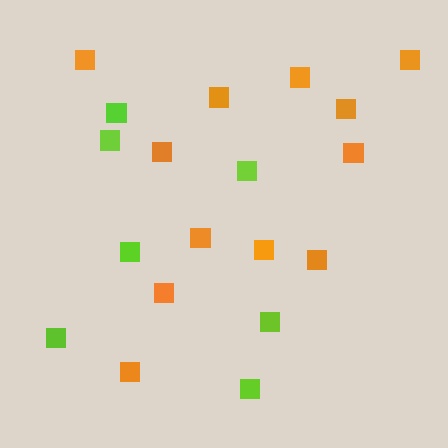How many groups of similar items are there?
There are 2 groups: one group of orange squares (12) and one group of lime squares (7).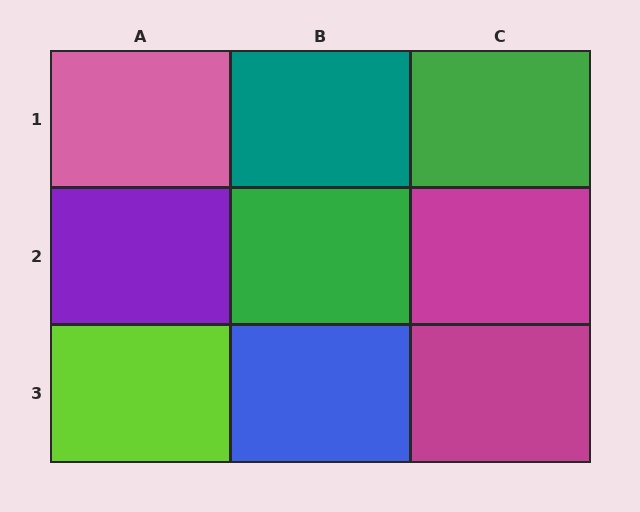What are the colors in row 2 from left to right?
Purple, green, magenta.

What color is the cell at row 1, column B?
Teal.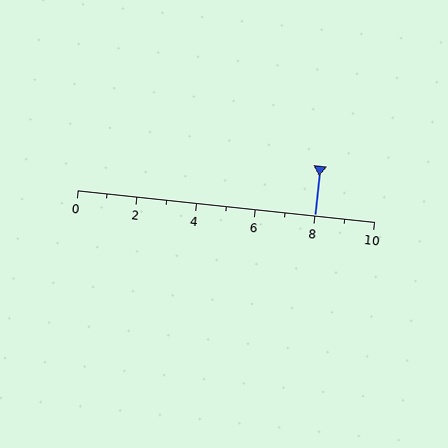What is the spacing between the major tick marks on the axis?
The major ticks are spaced 2 apart.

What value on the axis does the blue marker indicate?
The marker indicates approximately 8.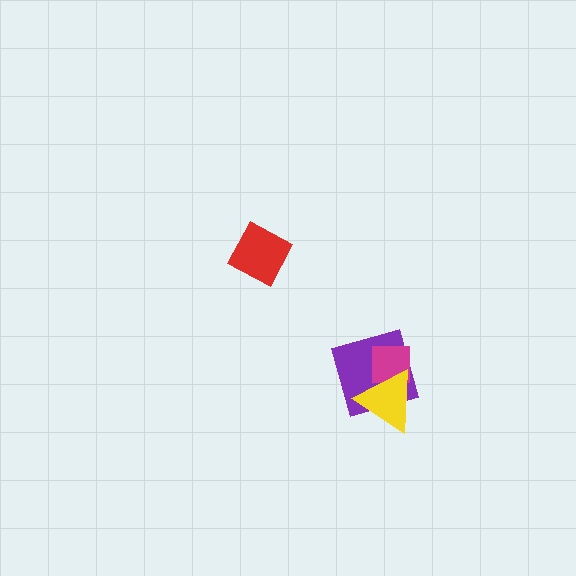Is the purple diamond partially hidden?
Yes, it is partially covered by another shape.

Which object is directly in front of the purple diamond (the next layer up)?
The magenta square is directly in front of the purple diamond.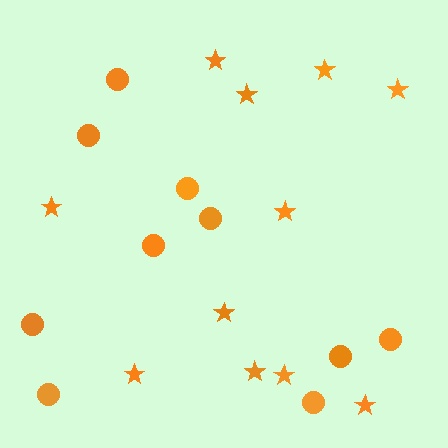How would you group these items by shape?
There are 2 groups: one group of circles (10) and one group of stars (11).